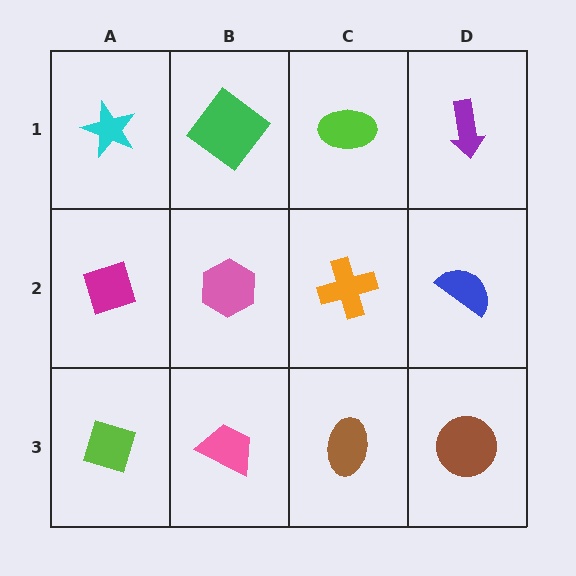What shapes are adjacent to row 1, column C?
An orange cross (row 2, column C), a green diamond (row 1, column B), a purple arrow (row 1, column D).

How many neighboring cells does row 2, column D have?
3.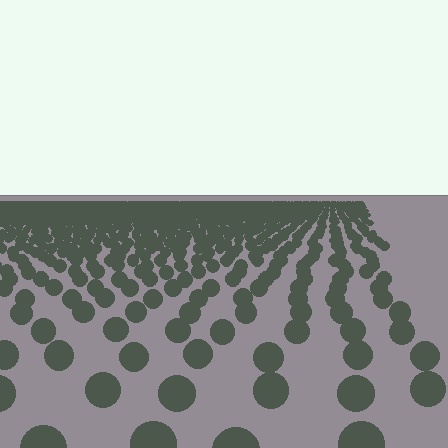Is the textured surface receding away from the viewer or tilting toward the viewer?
The surface is receding away from the viewer. Texture elements get smaller and denser toward the top.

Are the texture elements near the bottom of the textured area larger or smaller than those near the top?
Larger. Near the bottom, elements are closer to the viewer and appear at a bigger on-screen size.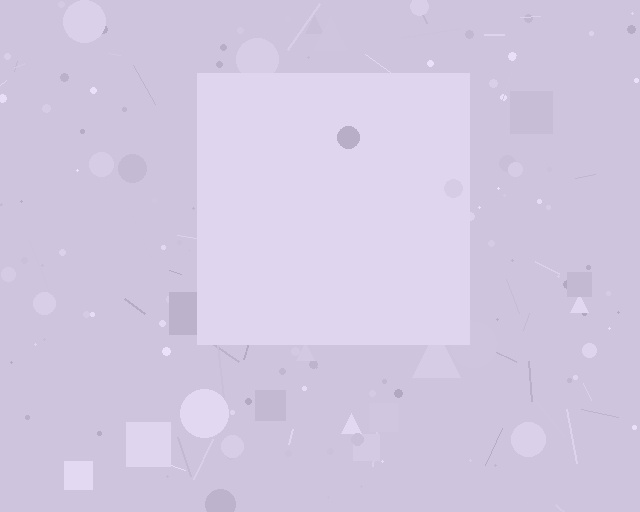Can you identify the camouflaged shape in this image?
The camouflaged shape is a square.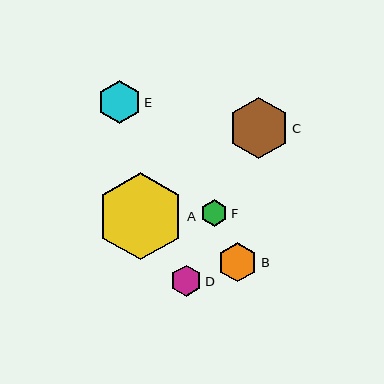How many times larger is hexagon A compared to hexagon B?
Hexagon A is approximately 2.2 times the size of hexagon B.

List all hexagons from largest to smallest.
From largest to smallest: A, C, E, B, D, F.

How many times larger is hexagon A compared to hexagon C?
Hexagon A is approximately 1.4 times the size of hexagon C.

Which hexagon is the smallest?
Hexagon F is the smallest with a size of approximately 27 pixels.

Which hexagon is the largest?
Hexagon A is the largest with a size of approximately 87 pixels.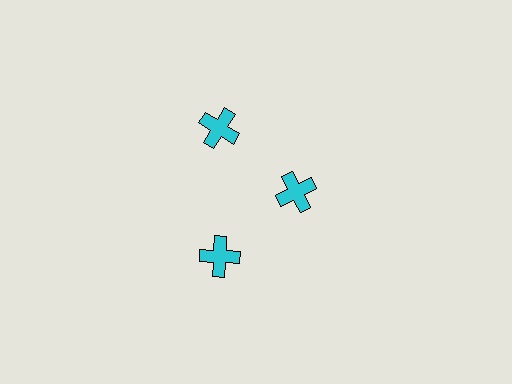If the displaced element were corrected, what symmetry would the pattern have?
It would have 3-fold rotational symmetry — the pattern would map onto itself every 120 degrees.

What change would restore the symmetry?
The symmetry would be restored by moving it outward, back onto the ring so that all 3 crosses sit at equal angles and equal distance from the center.